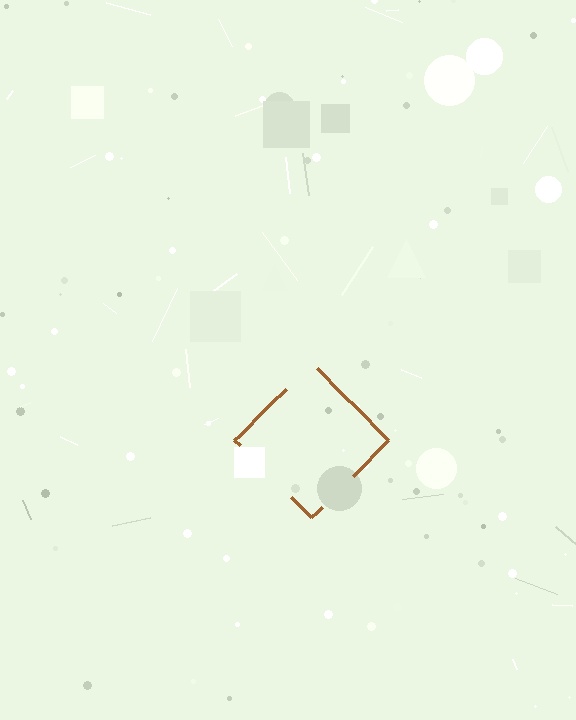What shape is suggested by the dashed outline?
The dashed outline suggests a diamond.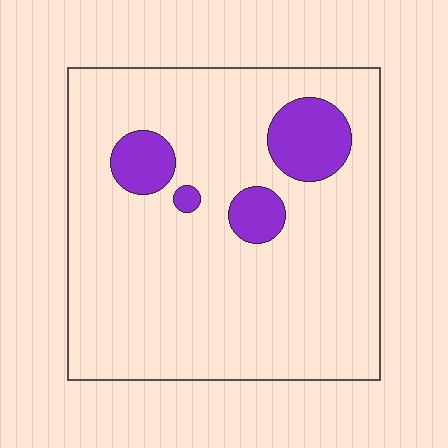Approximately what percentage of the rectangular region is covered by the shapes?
Approximately 10%.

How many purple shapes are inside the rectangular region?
4.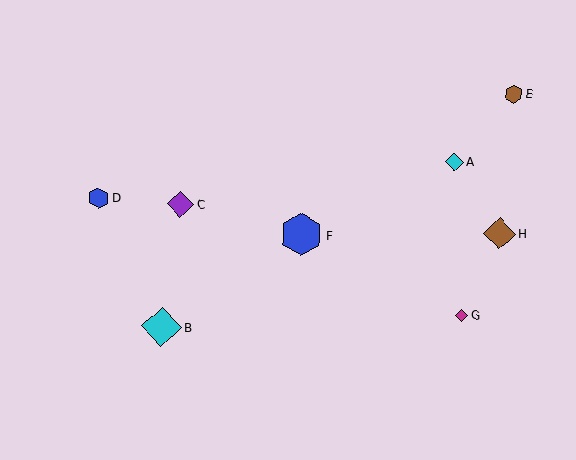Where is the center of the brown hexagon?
The center of the brown hexagon is at (514, 94).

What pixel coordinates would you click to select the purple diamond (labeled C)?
Click at (181, 204) to select the purple diamond C.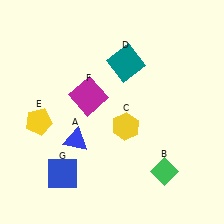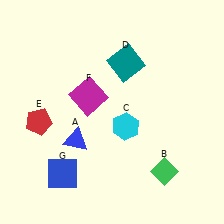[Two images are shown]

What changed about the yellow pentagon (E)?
In Image 1, E is yellow. In Image 2, it changed to red.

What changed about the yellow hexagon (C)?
In Image 1, C is yellow. In Image 2, it changed to cyan.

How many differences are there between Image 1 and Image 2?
There are 2 differences between the two images.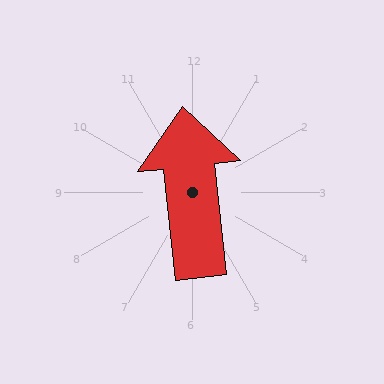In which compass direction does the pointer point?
North.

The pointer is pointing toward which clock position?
Roughly 12 o'clock.